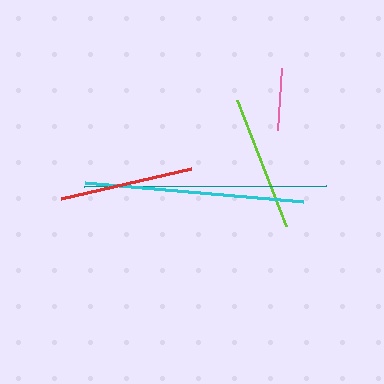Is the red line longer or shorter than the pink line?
The red line is longer than the pink line.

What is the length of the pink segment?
The pink segment is approximately 62 pixels long.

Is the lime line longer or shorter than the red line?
The lime line is longer than the red line.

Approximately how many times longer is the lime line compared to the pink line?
The lime line is approximately 2.2 times the length of the pink line.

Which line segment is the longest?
The teal line is the longest at approximately 242 pixels.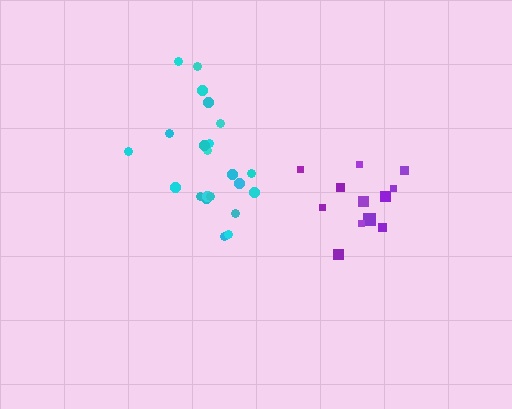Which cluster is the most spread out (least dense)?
Purple.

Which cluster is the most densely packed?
Cyan.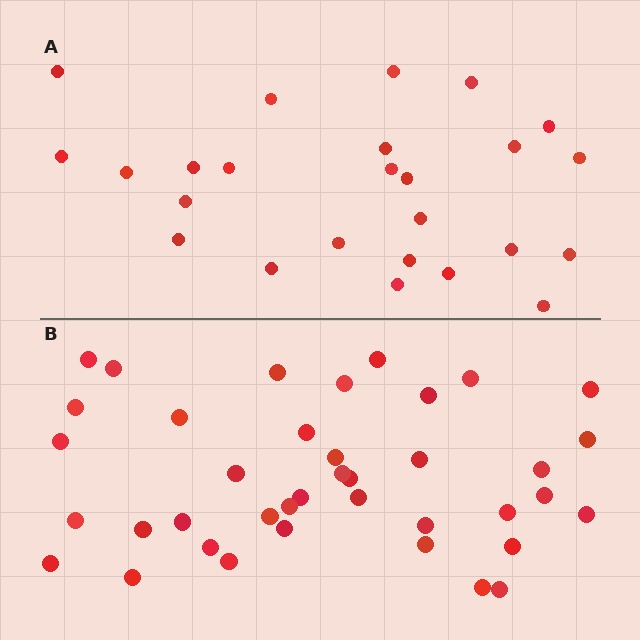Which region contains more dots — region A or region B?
Region B (the bottom region) has more dots.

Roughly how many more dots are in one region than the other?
Region B has approximately 15 more dots than region A.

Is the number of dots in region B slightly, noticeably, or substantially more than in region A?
Region B has substantially more. The ratio is roughly 1.6 to 1.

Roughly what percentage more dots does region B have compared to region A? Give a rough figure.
About 55% more.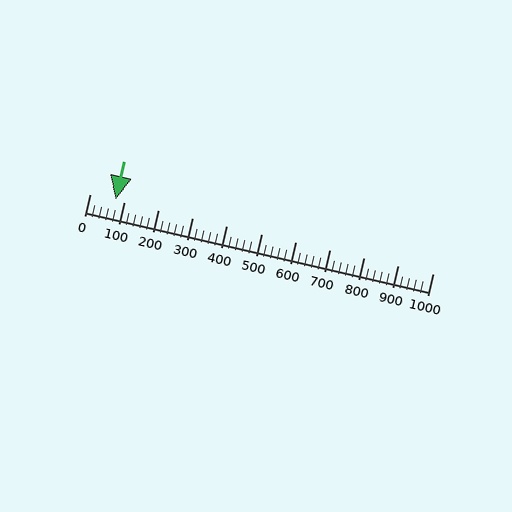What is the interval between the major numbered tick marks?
The major tick marks are spaced 100 units apart.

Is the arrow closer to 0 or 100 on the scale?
The arrow is closer to 100.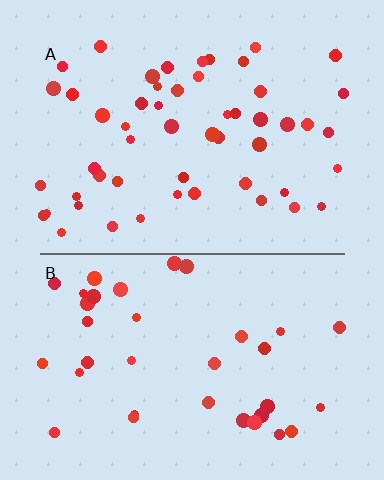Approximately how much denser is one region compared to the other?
Approximately 1.5× — region A over region B.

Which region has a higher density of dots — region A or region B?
A (the top).